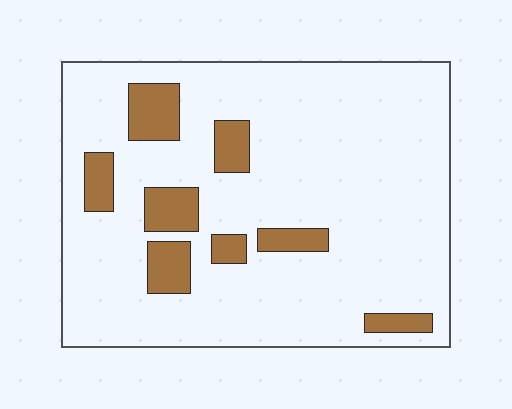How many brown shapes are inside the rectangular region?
8.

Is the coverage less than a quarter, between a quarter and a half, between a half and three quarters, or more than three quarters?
Less than a quarter.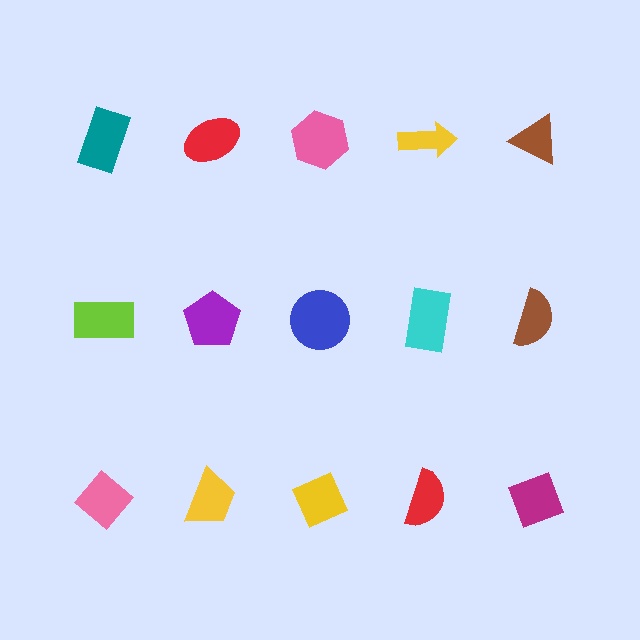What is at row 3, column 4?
A red semicircle.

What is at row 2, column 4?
A cyan rectangle.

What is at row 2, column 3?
A blue circle.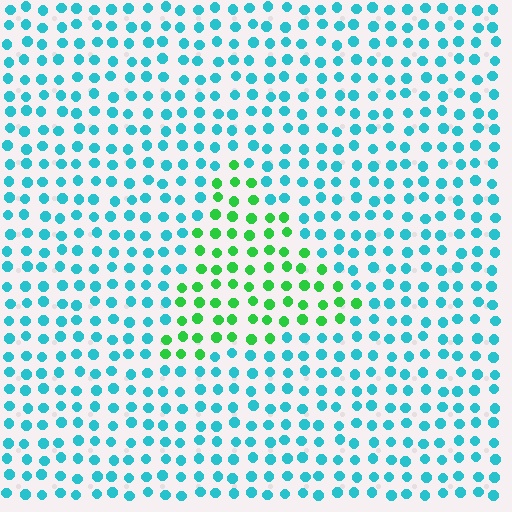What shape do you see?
I see a triangle.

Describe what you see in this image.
The image is filled with small cyan elements in a uniform arrangement. A triangle-shaped region is visible where the elements are tinted to a slightly different hue, forming a subtle color boundary.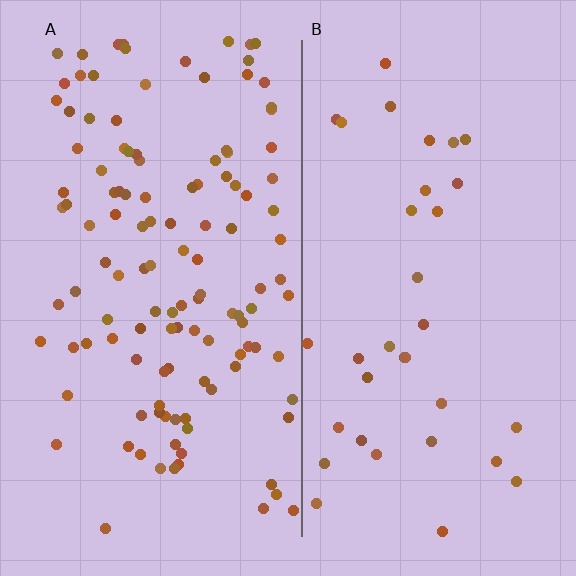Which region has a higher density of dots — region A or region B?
A (the left).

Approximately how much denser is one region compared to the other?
Approximately 3.5× — region A over region B.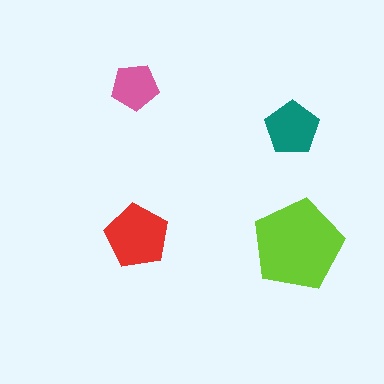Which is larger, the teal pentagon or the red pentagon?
The red one.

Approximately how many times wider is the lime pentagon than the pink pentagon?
About 2 times wider.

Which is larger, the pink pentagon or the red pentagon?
The red one.